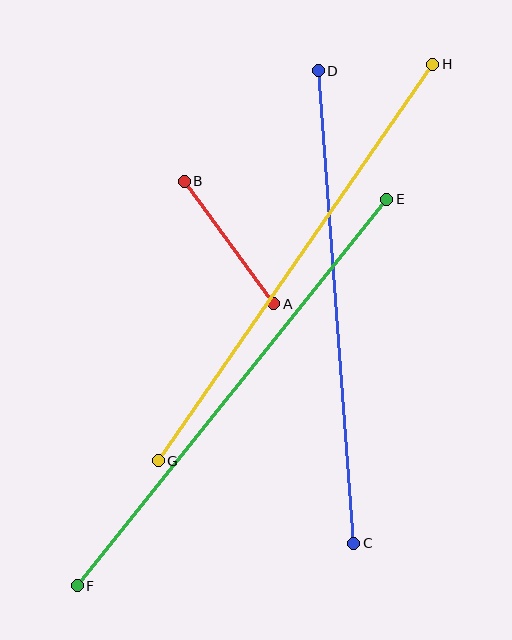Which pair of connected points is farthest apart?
Points E and F are farthest apart.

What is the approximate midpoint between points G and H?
The midpoint is at approximately (295, 263) pixels.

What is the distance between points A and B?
The distance is approximately 152 pixels.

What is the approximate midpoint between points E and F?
The midpoint is at approximately (232, 393) pixels.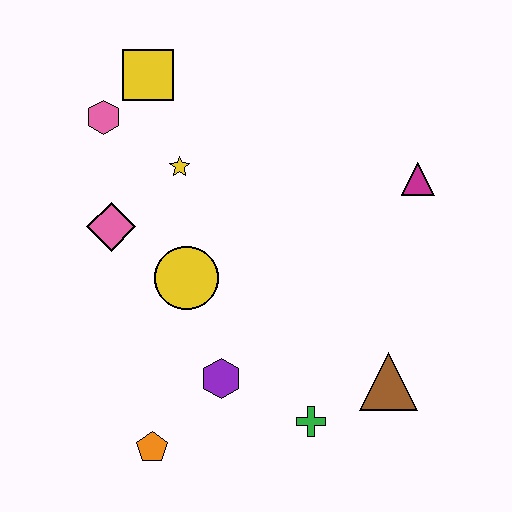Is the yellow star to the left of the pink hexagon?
No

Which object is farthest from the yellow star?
The brown triangle is farthest from the yellow star.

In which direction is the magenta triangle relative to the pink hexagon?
The magenta triangle is to the right of the pink hexagon.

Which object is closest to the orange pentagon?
The purple hexagon is closest to the orange pentagon.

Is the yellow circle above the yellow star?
No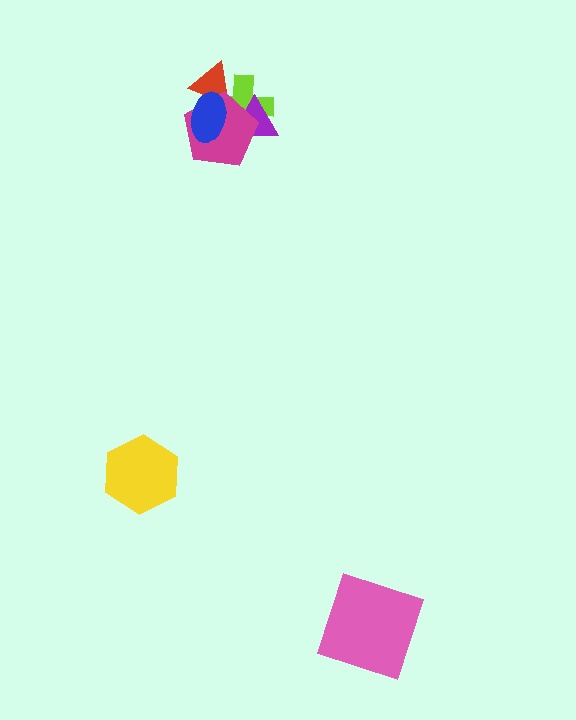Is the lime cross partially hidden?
Yes, it is partially covered by another shape.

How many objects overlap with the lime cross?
4 objects overlap with the lime cross.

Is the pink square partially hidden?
No, no other shape covers it.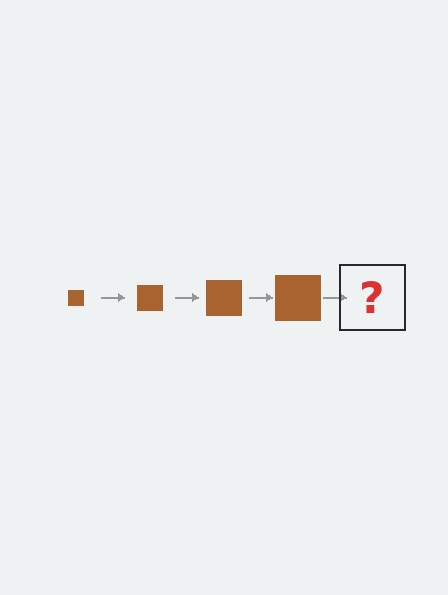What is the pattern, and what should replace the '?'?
The pattern is that the square gets progressively larger each step. The '?' should be a brown square, larger than the previous one.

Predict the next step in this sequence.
The next step is a brown square, larger than the previous one.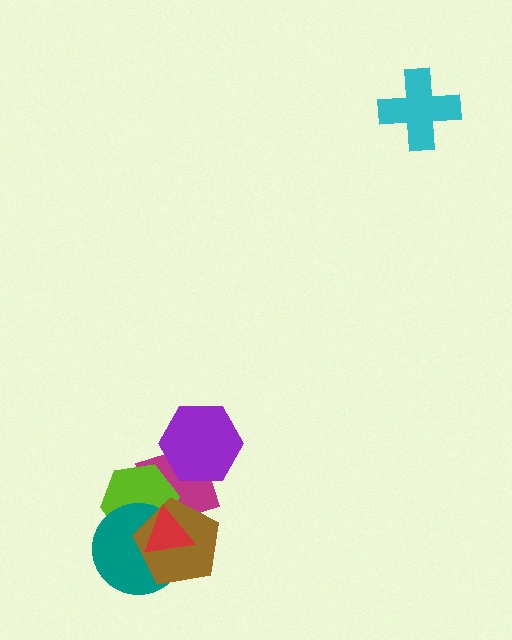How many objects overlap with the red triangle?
4 objects overlap with the red triangle.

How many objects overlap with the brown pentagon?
4 objects overlap with the brown pentagon.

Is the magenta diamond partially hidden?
Yes, it is partially covered by another shape.